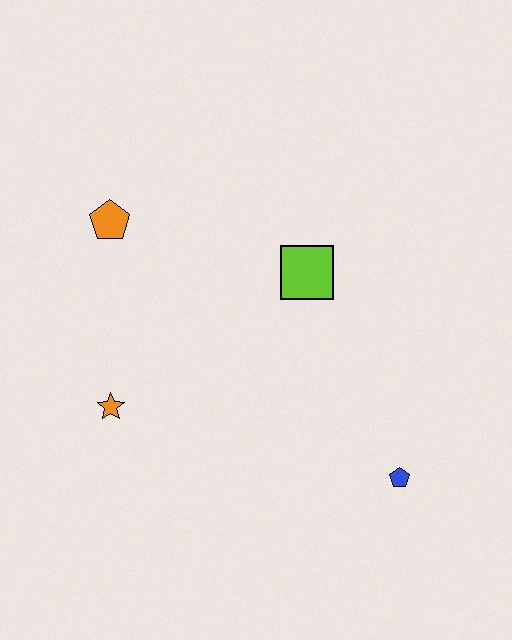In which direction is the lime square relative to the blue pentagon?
The lime square is above the blue pentagon.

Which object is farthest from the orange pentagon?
The blue pentagon is farthest from the orange pentagon.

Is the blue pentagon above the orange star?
No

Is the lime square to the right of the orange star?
Yes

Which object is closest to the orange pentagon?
The orange star is closest to the orange pentagon.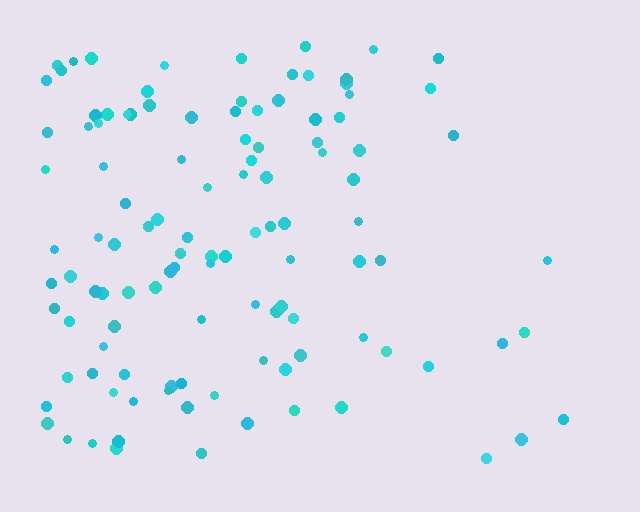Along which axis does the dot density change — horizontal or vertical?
Horizontal.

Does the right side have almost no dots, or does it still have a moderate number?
Still a moderate number, just noticeably fewer than the left.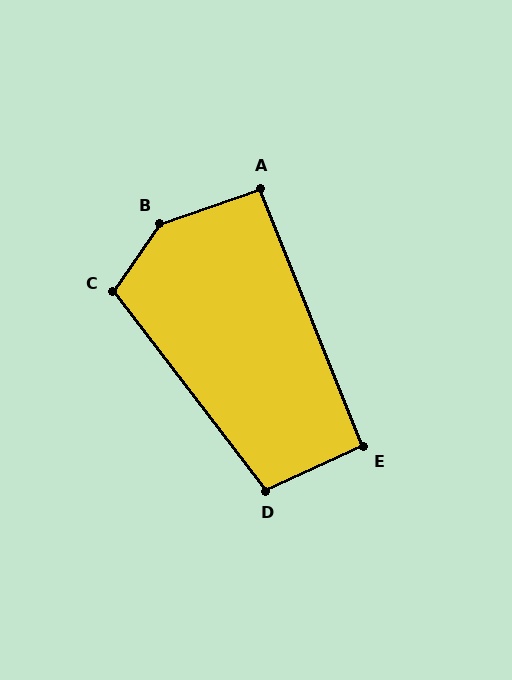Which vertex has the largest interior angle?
B, at approximately 144 degrees.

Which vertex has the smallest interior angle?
E, at approximately 93 degrees.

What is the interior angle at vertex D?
Approximately 103 degrees (obtuse).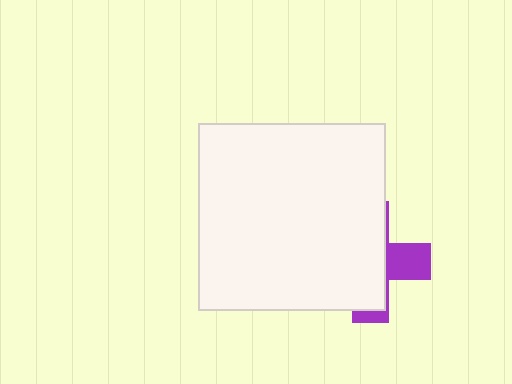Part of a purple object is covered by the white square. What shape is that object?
It is a cross.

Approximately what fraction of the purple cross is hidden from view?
Roughly 69% of the purple cross is hidden behind the white square.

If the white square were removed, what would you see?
You would see the complete purple cross.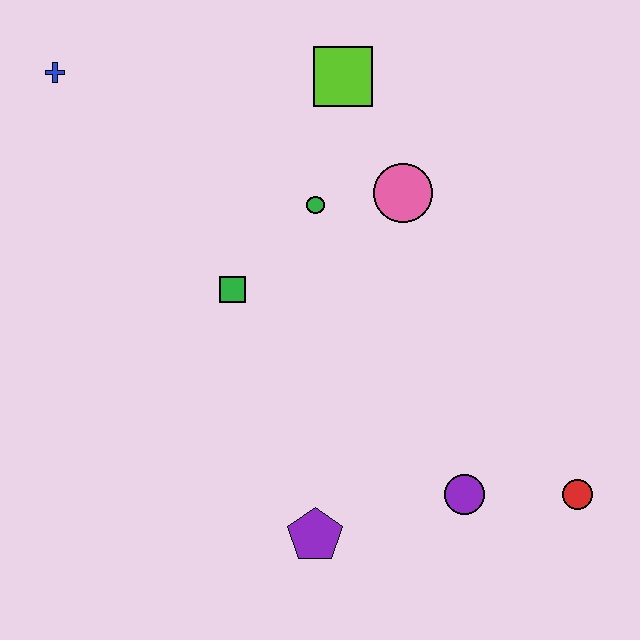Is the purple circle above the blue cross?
No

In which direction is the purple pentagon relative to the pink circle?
The purple pentagon is below the pink circle.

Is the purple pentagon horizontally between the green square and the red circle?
Yes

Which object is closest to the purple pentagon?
The purple circle is closest to the purple pentagon.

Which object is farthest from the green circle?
The red circle is farthest from the green circle.